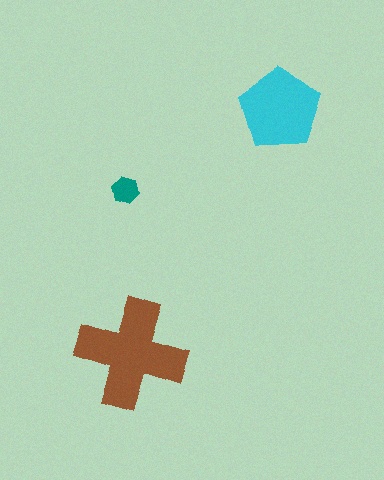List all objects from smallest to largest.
The teal hexagon, the cyan pentagon, the brown cross.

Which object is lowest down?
The brown cross is bottommost.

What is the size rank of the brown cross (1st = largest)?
1st.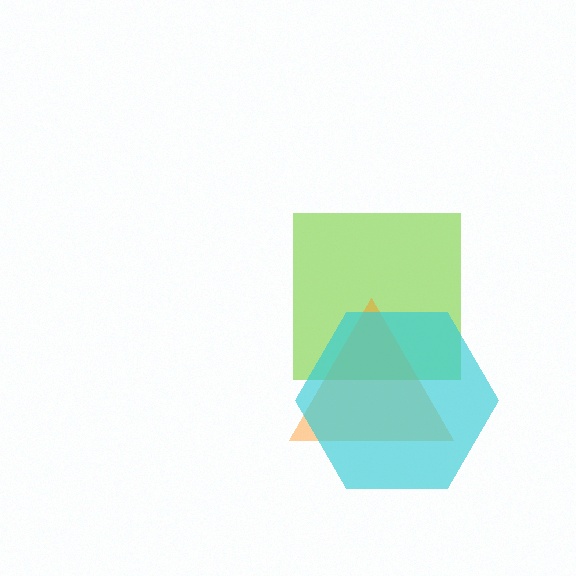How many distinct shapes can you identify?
There are 3 distinct shapes: a lime square, an orange triangle, a cyan hexagon.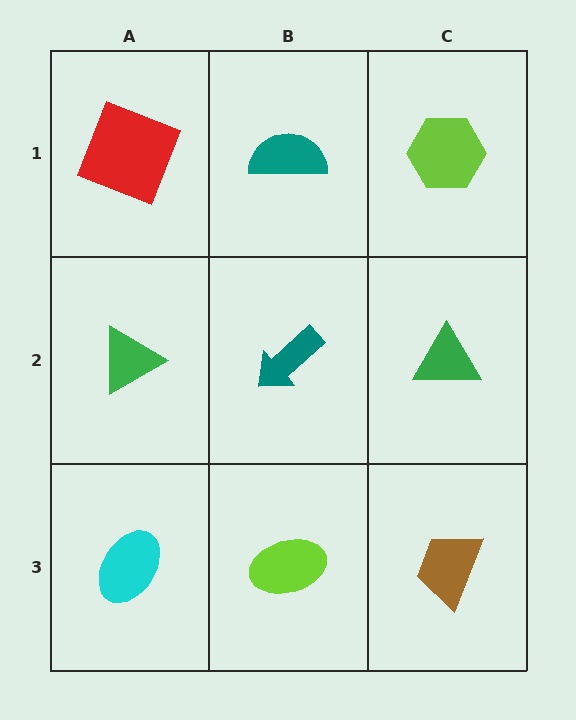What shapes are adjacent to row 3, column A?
A green triangle (row 2, column A), a lime ellipse (row 3, column B).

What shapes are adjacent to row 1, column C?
A green triangle (row 2, column C), a teal semicircle (row 1, column B).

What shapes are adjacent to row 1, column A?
A green triangle (row 2, column A), a teal semicircle (row 1, column B).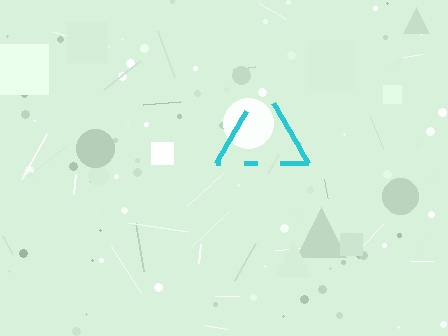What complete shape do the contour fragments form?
The contour fragments form a triangle.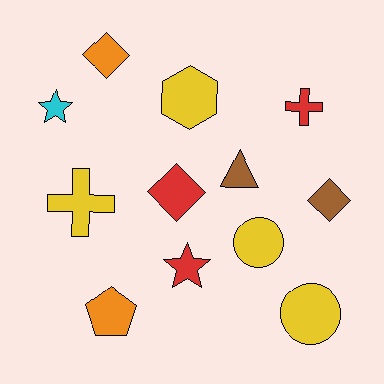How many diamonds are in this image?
There are 3 diamonds.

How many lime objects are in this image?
There are no lime objects.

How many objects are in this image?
There are 12 objects.